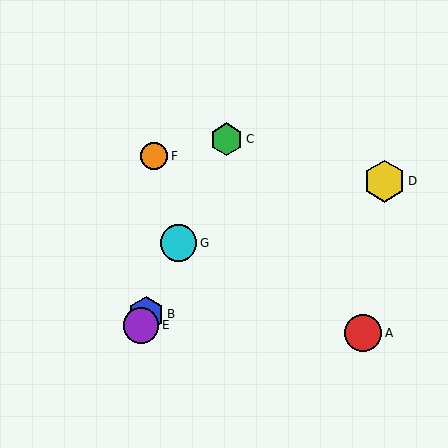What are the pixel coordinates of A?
Object A is at (363, 333).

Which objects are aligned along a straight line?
Objects B, C, E, G are aligned along a straight line.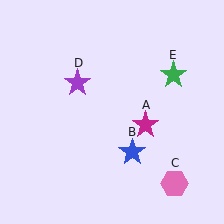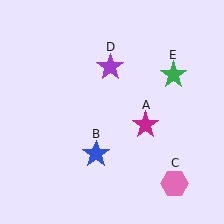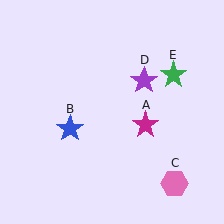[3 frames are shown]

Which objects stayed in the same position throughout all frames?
Magenta star (object A) and pink hexagon (object C) and green star (object E) remained stationary.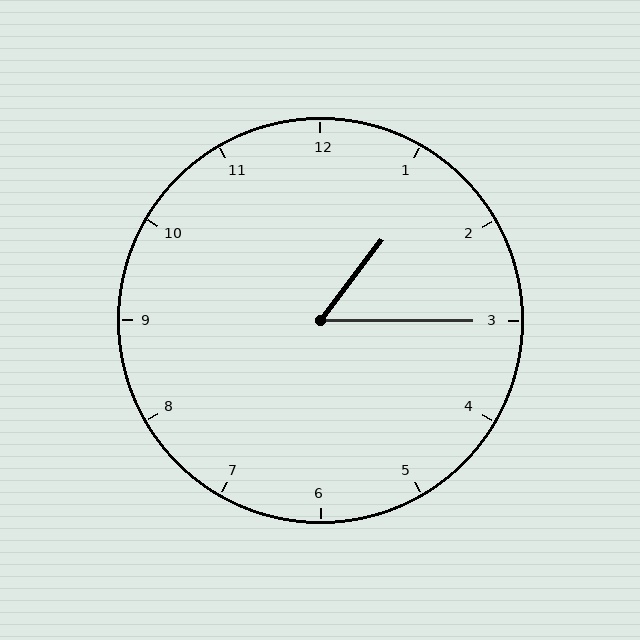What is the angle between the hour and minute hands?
Approximately 52 degrees.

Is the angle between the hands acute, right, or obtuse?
It is acute.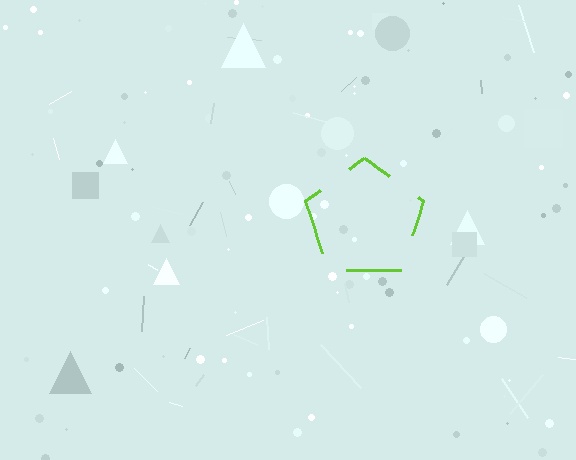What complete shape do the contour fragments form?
The contour fragments form a pentagon.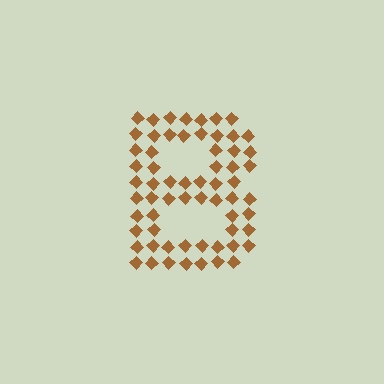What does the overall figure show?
The overall figure shows the letter B.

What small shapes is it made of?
It is made of small diamonds.